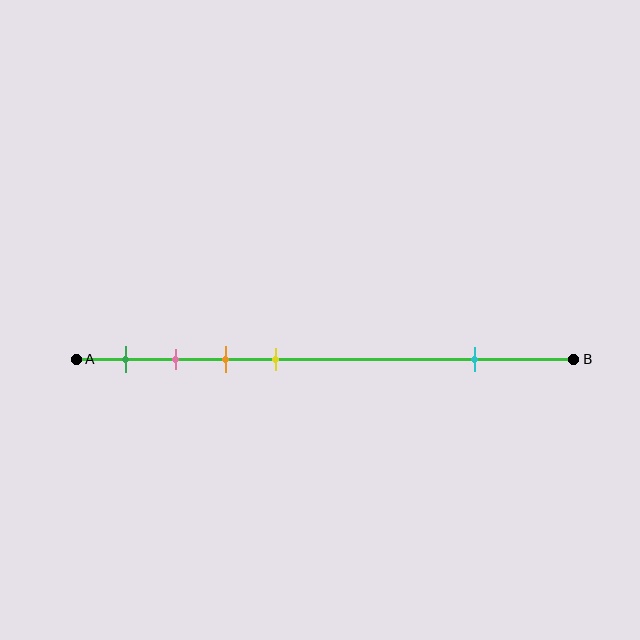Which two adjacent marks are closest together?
The pink and orange marks are the closest adjacent pair.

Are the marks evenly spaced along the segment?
No, the marks are not evenly spaced.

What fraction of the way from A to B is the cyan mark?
The cyan mark is approximately 80% (0.8) of the way from A to B.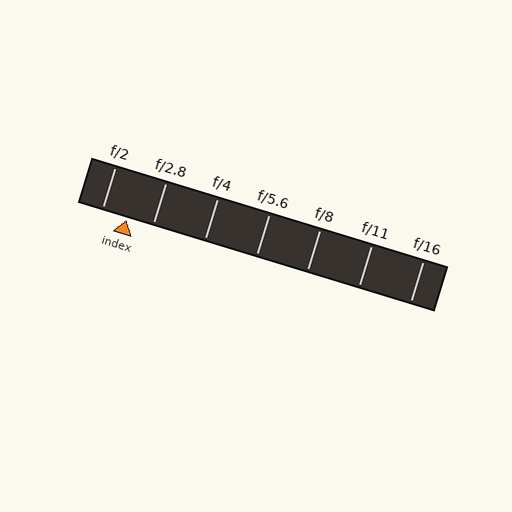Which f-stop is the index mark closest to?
The index mark is closest to f/2.8.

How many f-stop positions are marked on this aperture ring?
There are 7 f-stop positions marked.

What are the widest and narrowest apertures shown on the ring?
The widest aperture shown is f/2 and the narrowest is f/16.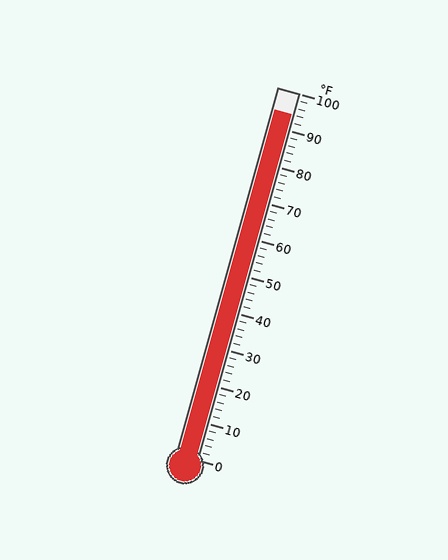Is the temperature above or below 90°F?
The temperature is above 90°F.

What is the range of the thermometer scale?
The thermometer scale ranges from 0°F to 100°F.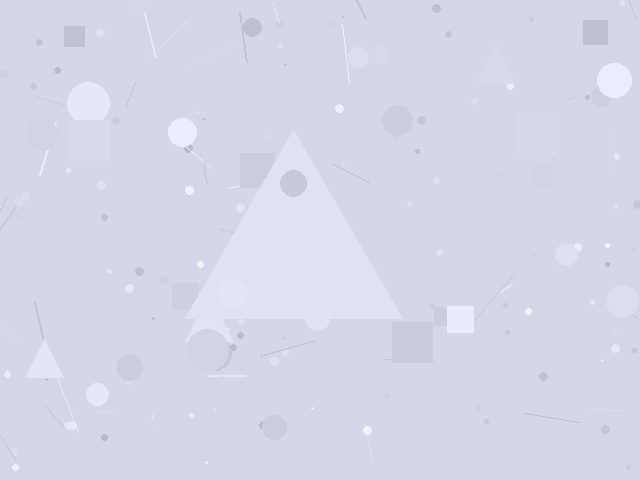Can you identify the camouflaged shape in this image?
The camouflaged shape is a triangle.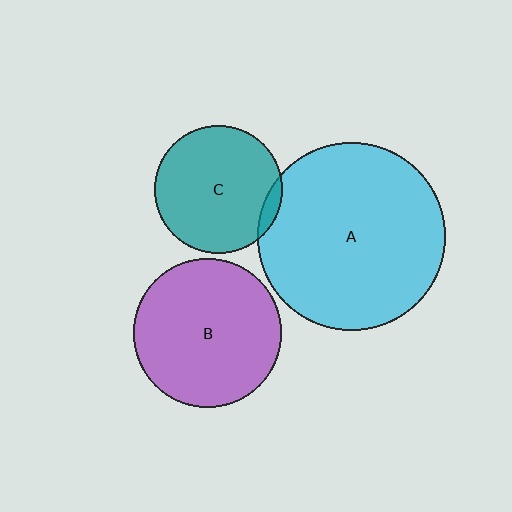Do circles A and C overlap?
Yes.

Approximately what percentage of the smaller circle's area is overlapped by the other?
Approximately 5%.